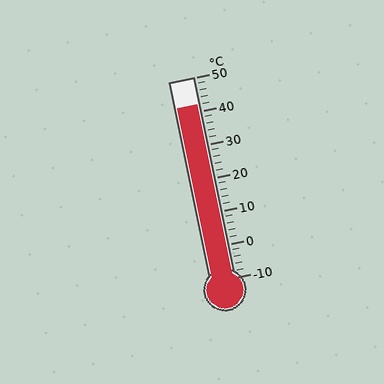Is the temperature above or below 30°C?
The temperature is above 30°C.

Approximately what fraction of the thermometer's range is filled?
The thermometer is filled to approximately 85% of its range.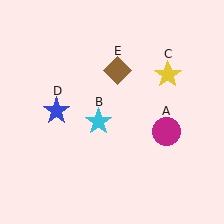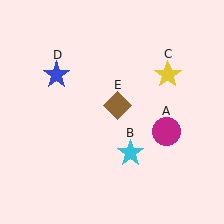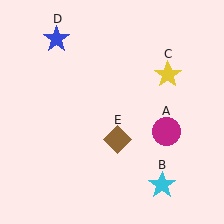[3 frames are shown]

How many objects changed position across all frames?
3 objects changed position: cyan star (object B), blue star (object D), brown diamond (object E).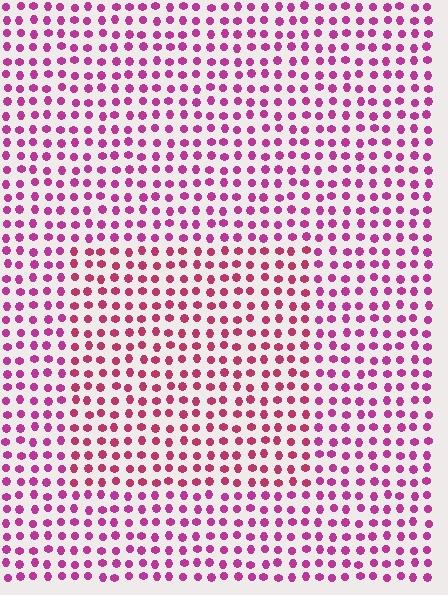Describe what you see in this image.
The image is filled with small magenta elements in a uniform arrangement. A rectangle-shaped region is visible where the elements are tinted to a slightly different hue, forming a subtle color boundary.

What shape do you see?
I see a rectangle.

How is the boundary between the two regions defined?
The boundary is defined purely by a slight shift in hue (about 22 degrees). Spacing, size, and orientation are identical on both sides.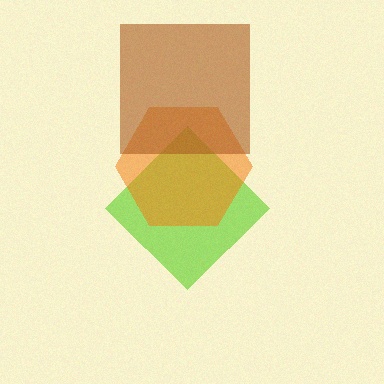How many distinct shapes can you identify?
There are 3 distinct shapes: a lime diamond, an orange hexagon, a brown square.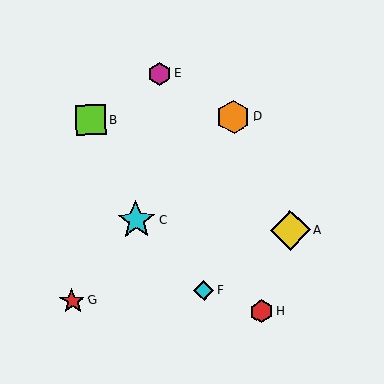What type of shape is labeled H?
Shape H is a red hexagon.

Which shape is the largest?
The yellow diamond (labeled A) is the largest.